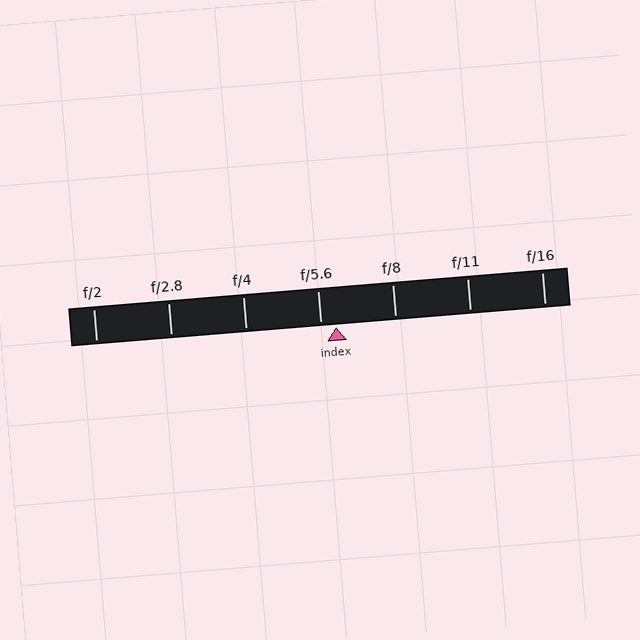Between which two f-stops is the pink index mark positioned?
The index mark is between f/5.6 and f/8.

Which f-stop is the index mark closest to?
The index mark is closest to f/5.6.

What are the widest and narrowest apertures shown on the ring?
The widest aperture shown is f/2 and the narrowest is f/16.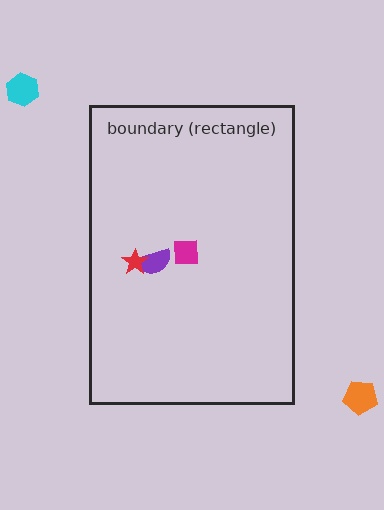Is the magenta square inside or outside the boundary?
Inside.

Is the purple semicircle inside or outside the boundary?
Inside.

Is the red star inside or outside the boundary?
Inside.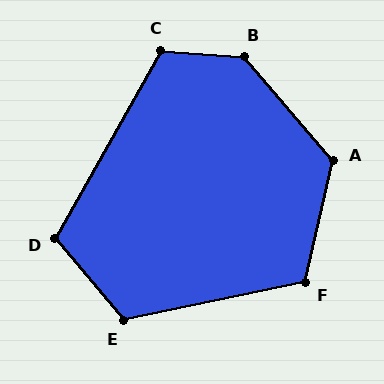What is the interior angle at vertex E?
Approximately 119 degrees (obtuse).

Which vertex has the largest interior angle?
B, at approximately 135 degrees.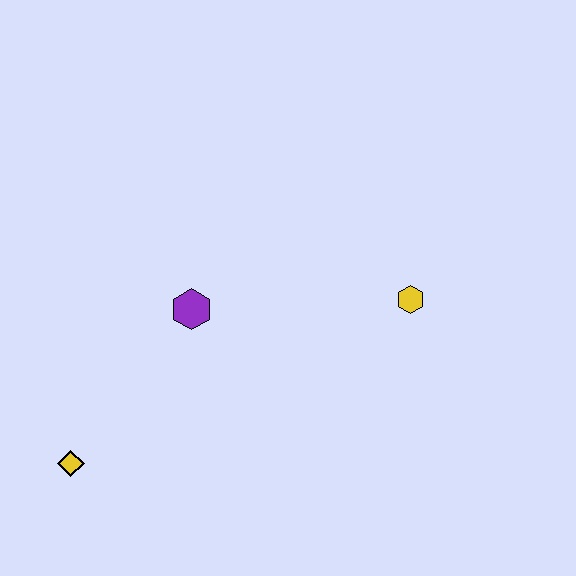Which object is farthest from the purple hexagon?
The yellow hexagon is farthest from the purple hexagon.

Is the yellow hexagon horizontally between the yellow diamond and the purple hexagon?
No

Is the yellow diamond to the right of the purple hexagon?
No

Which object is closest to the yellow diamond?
The purple hexagon is closest to the yellow diamond.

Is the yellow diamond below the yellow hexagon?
Yes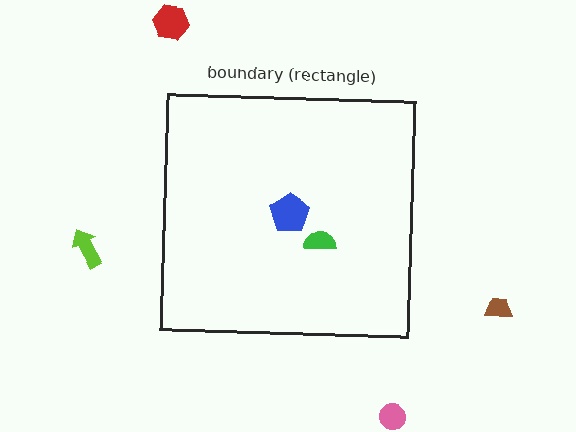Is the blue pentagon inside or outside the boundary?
Inside.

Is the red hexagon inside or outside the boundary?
Outside.